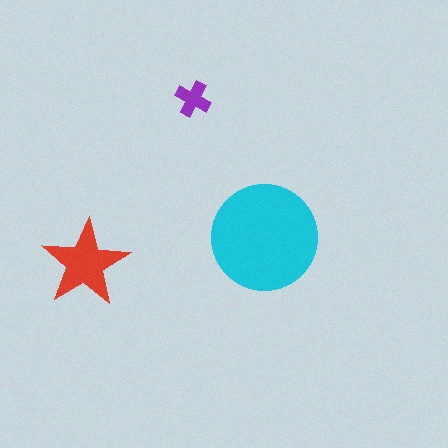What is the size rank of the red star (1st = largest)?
2nd.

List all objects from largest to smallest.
The cyan circle, the red star, the purple cross.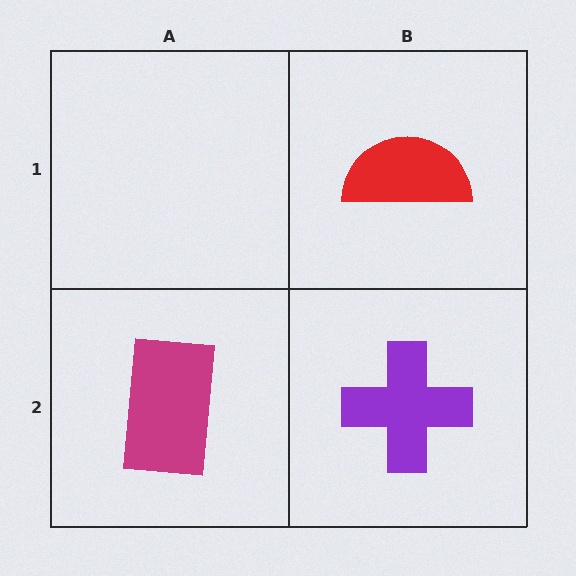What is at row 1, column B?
A red semicircle.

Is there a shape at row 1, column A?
No, that cell is empty.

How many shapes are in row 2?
2 shapes.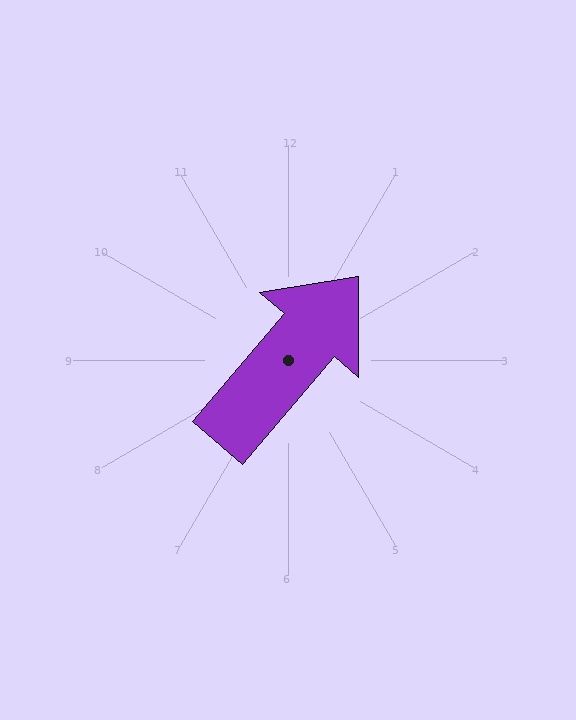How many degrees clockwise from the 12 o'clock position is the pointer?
Approximately 40 degrees.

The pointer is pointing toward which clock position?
Roughly 1 o'clock.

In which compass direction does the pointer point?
Northeast.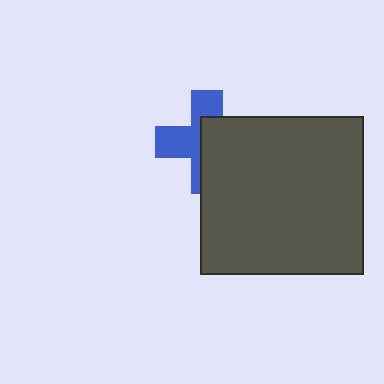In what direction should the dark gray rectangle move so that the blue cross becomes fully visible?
The dark gray rectangle should move right. That is the shortest direction to clear the overlap and leave the blue cross fully visible.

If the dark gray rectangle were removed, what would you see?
You would see the complete blue cross.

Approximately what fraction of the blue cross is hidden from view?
Roughly 54% of the blue cross is hidden behind the dark gray rectangle.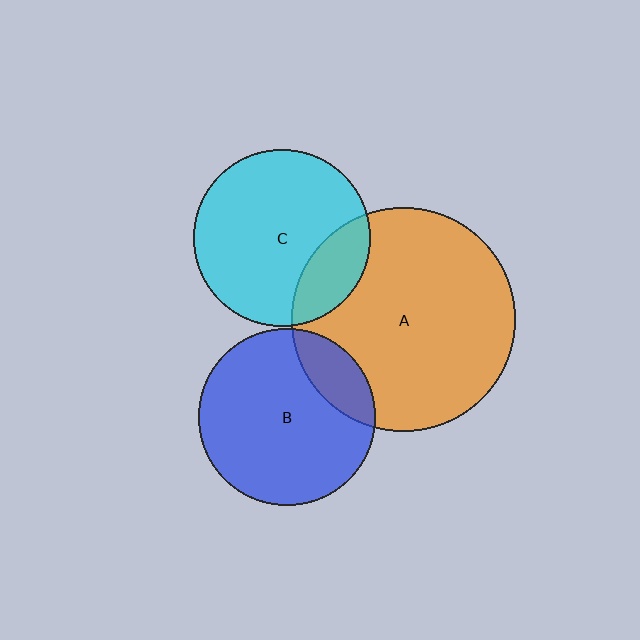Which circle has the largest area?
Circle A (orange).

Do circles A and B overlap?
Yes.